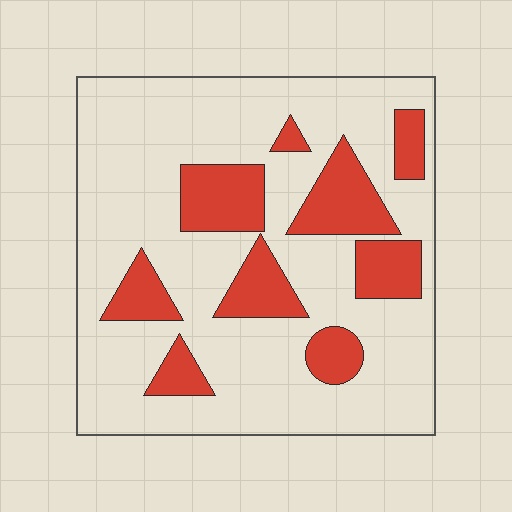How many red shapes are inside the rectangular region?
9.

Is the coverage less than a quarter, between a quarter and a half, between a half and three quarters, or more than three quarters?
Less than a quarter.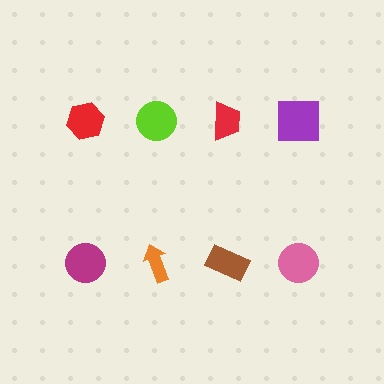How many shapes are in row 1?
4 shapes.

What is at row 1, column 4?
A purple square.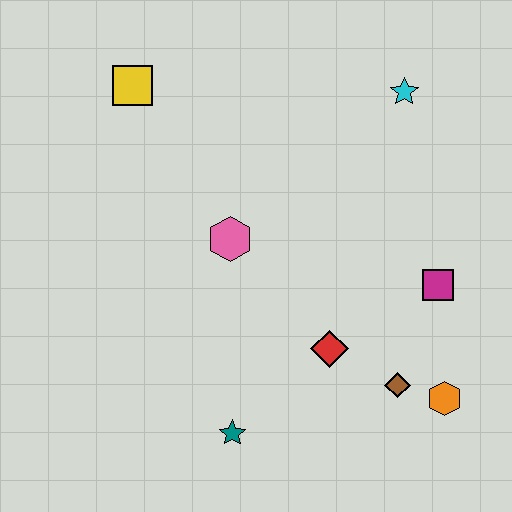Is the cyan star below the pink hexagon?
No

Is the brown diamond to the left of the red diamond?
No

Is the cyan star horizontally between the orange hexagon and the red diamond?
Yes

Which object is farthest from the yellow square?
The orange hexagon is farthest from the yellow square.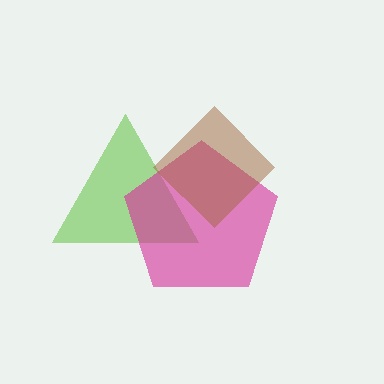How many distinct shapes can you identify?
There are 3 distinct shapes: a lime triangle, a magenta pentagon, a brown diamond.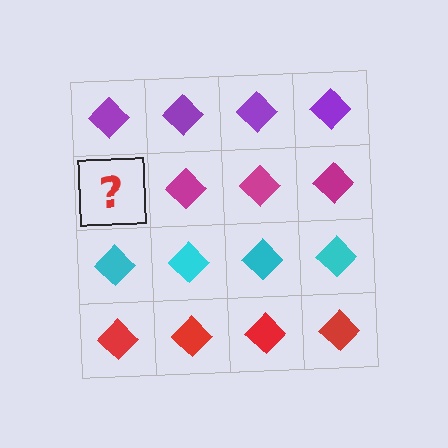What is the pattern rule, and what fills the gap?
The rule is that each row has a consistent color. The gap should be filled with a magenta diamond.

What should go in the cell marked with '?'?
The missing cell should contain a magenta diamond.